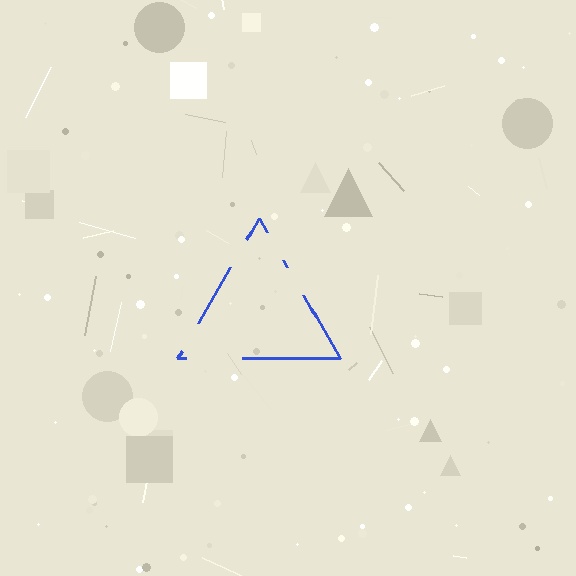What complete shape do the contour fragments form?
The contour fragments form a triangle.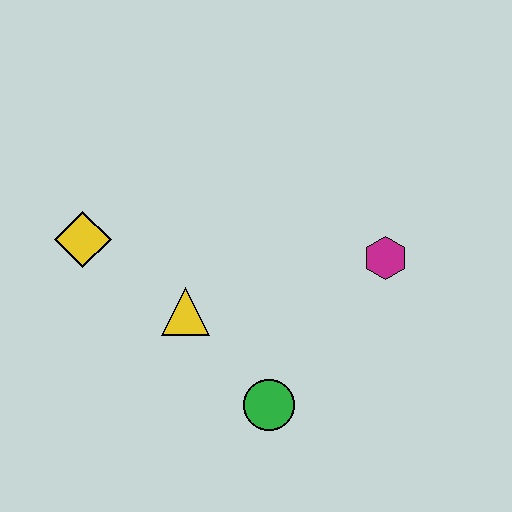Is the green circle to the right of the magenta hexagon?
No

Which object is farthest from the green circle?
The yellow diamond is farthest from the green circle.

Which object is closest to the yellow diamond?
The yellow triangle is closest to the yellow diamond.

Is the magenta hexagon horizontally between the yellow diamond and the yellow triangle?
No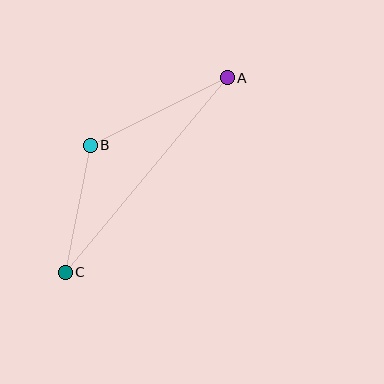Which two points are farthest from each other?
Points A and C are farthest from each other.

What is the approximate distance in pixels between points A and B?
The distance between A and B is approximately 152 pixels.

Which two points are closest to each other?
Points B and C are closest to each other.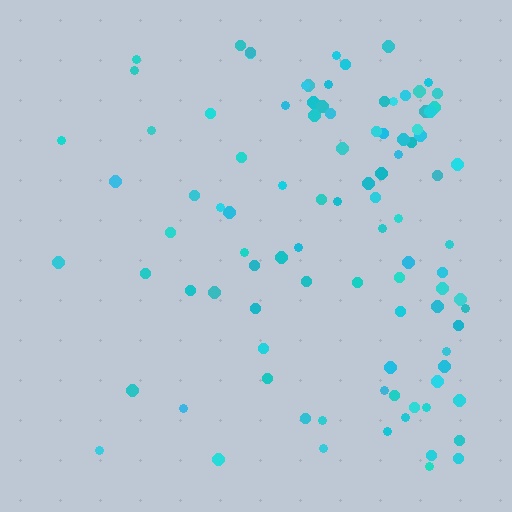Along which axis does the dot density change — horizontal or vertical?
Horizontal.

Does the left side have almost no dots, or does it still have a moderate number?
Still a moderate number, just noticeably fewer than the right.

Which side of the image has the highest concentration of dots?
The right.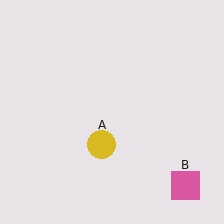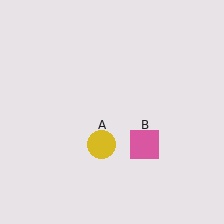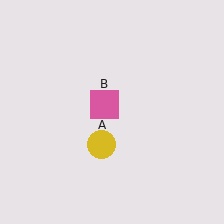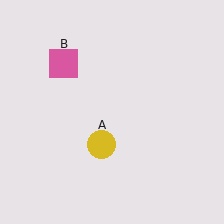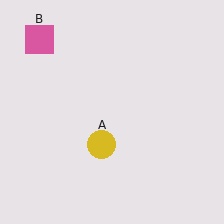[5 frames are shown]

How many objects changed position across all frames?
1 object changed position: pink square (object B).